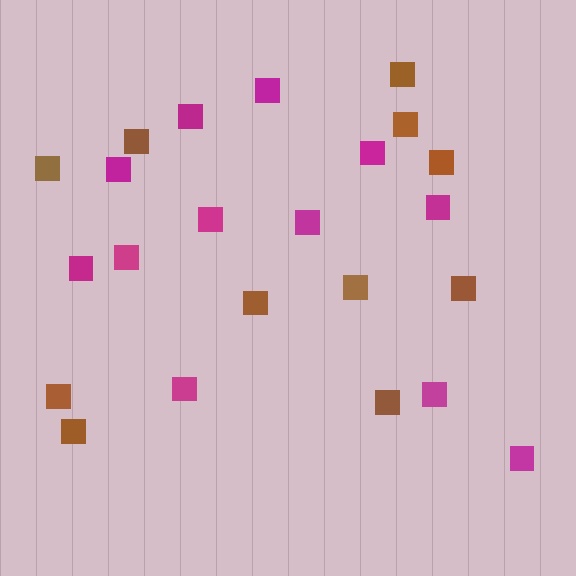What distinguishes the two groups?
There are 2 groups: one group of magenta squares (12) and one group of brown squares (11).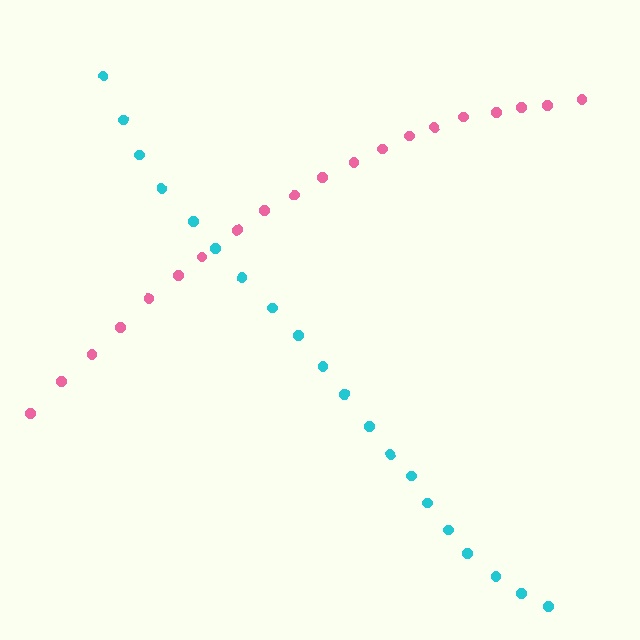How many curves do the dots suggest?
There are 2 distinct paths.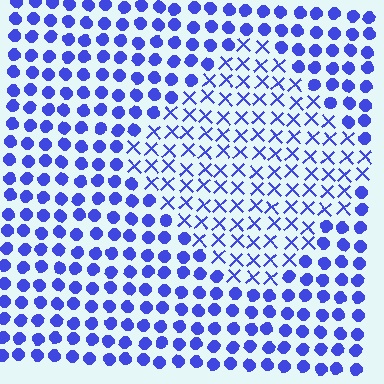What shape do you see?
I see a diamond.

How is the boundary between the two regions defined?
The boundary is defined by a change in element shape: X marks inside vs. circles outside. All elements share the same color and spacing.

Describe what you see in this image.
The image is filled with small blue elements arranged in a uniform grid. A diamond-shaped region contains X marks, while the surrounding area contains circles. The boundary is defined purely by the change in element shape.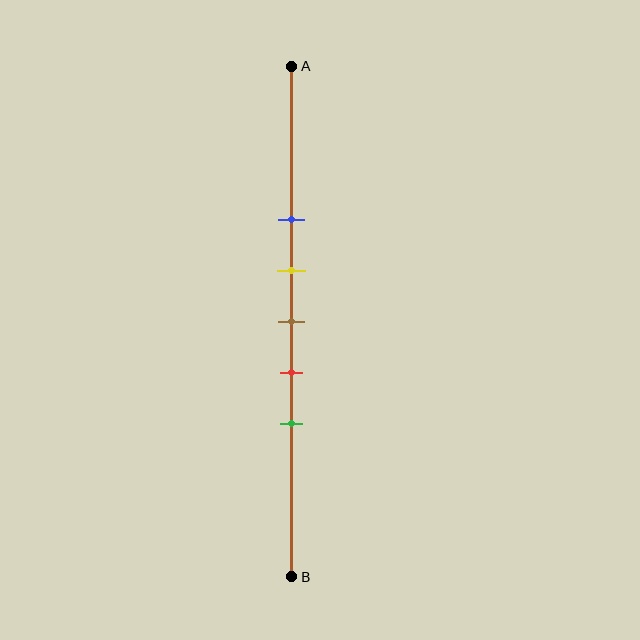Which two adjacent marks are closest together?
The yellow and brown marks are the closest adjacent pair.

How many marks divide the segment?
There are 5 marks dividing the segment.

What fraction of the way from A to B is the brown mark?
The brown mark is approximately 50% (0.5) of the way from A to B.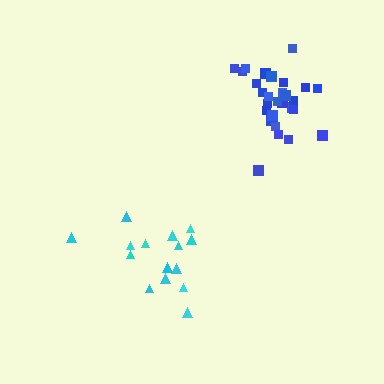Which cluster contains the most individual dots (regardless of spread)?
Blue (30).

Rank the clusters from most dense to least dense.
blue, cyan.